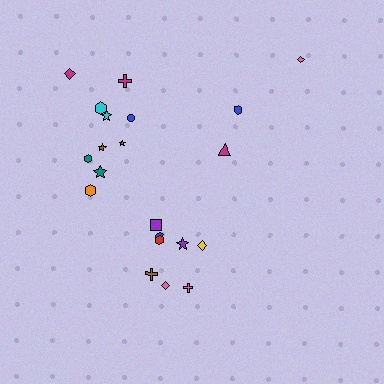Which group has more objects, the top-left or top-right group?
The top-left group.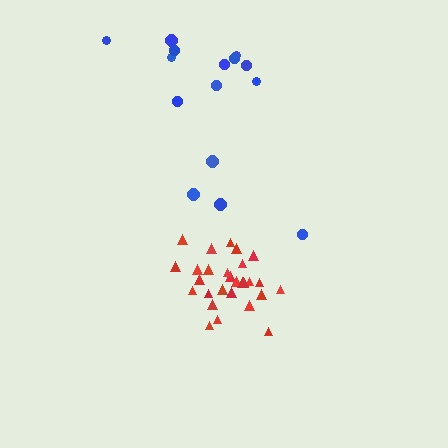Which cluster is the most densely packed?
Red.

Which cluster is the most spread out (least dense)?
Blue.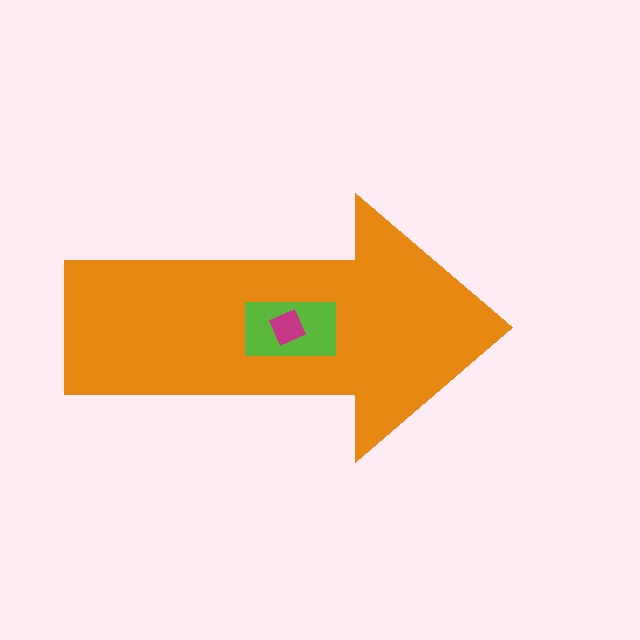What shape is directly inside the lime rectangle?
The magenta square.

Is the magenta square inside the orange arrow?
Yes.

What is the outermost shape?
The orange arrow.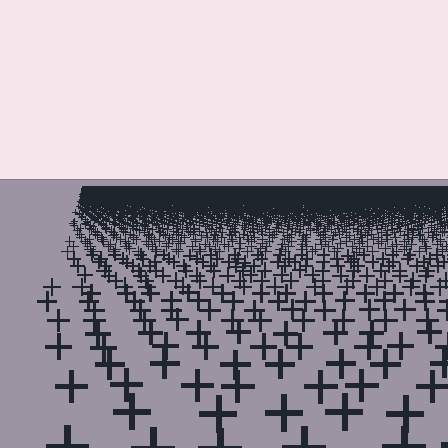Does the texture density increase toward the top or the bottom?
Density increases toward the top.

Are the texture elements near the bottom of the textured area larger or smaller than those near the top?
Larger. Near the bottom, elements are closer to the viewer and appear at a bigger on-screen size.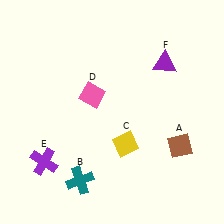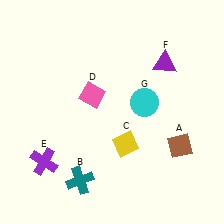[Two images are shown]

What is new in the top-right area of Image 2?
A cyan circle (G) was added in the top-right area of Image 2.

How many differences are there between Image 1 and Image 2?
There is 1 difference between the two images.